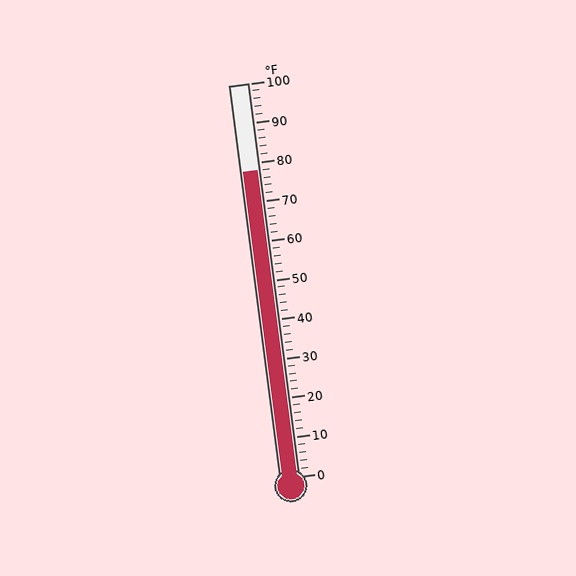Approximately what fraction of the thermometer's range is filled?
The thermometer is filled to approximately 80% of its range.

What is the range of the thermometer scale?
The thermometer scale ranges from 0°F to 100°F.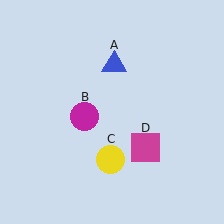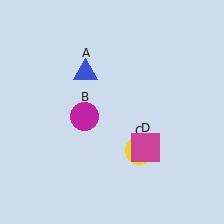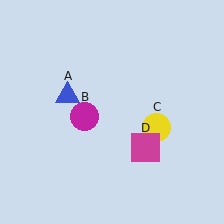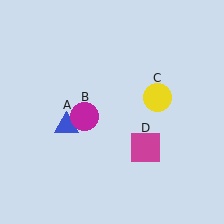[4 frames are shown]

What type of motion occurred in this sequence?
The blue triangle (object A), yellow circle (object C) rotated counterclockwise around the center of the scene.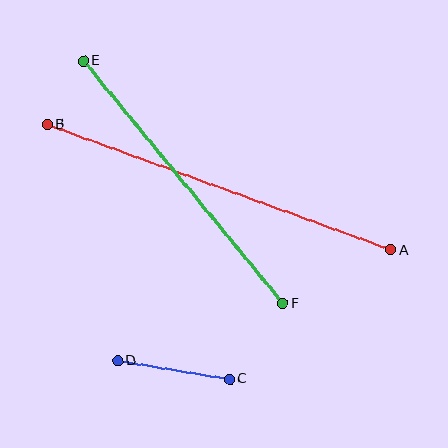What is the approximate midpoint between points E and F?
The midpoint is at approximately (183, 182) pixels.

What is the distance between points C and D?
The distance is approximately 114 pixels.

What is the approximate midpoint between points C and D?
The midpoint is at approximately (174, 370) pixels.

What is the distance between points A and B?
The distance is approximately 366 pixels.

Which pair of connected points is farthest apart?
Points A and B are farthest apart.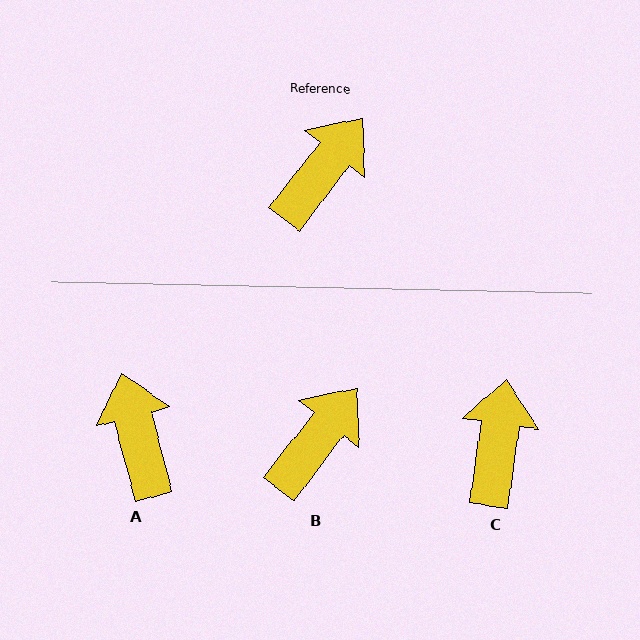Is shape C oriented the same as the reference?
No, it is off by about 30 degrees.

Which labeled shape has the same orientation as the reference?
B.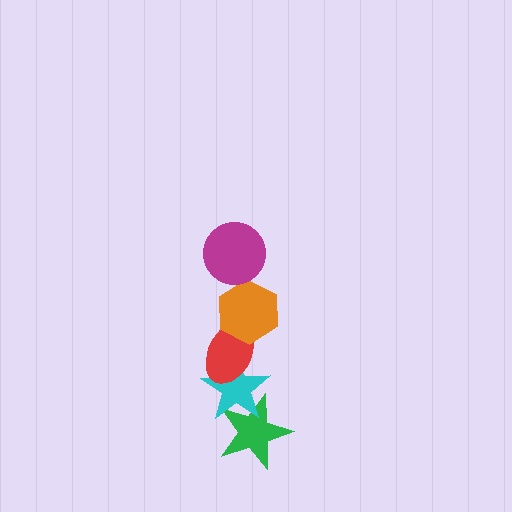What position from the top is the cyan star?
The cyan star is 4th from the top.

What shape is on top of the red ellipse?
The orange hexagon is on top of the red ellipse.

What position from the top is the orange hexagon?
The orange hexagon is 2nd from the top.